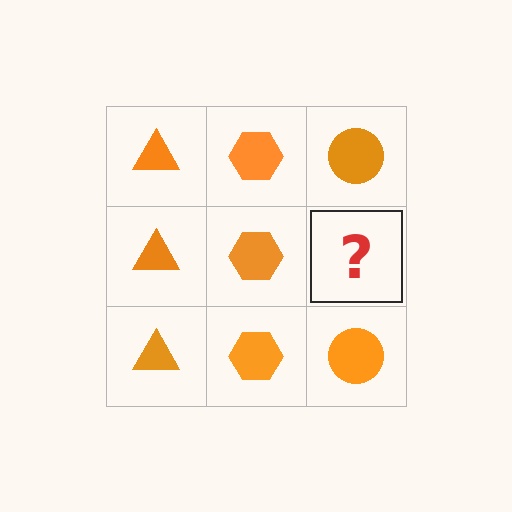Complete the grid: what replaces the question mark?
The question mark should be replaced with an orange circle.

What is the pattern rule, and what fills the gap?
The rule is that each column has a consistent shape. The gap should be filled with an orange circle.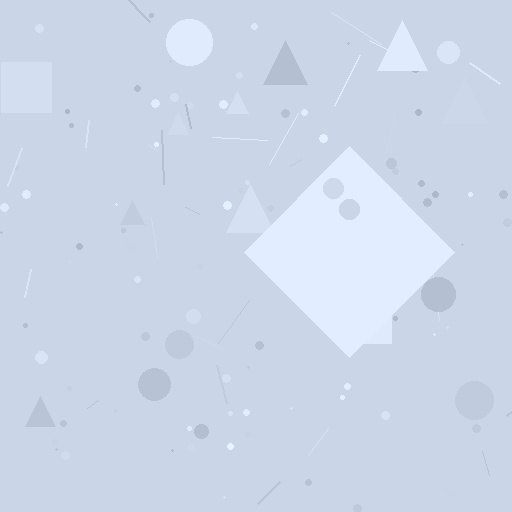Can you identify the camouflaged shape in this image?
The camouflaged shape is a diamond.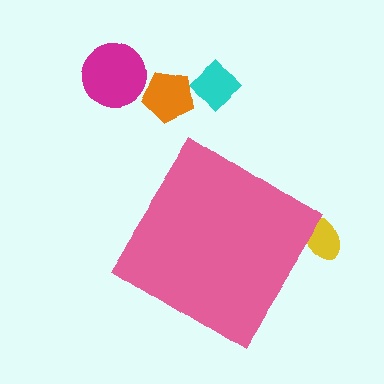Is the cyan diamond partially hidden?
No, the cyan diamond is fully visible.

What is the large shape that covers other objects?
A pink diamond.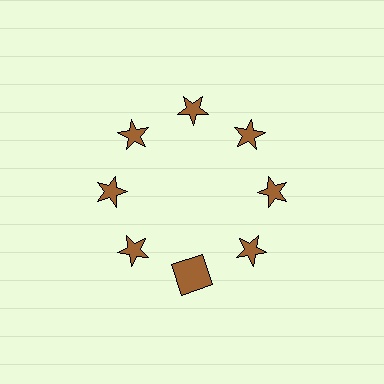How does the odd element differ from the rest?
It has a different shape: square instead of star.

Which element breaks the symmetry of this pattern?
The brown square at roughly the 6 o'clock position breaks the symmetry. All other shapes are brown stars.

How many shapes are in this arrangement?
There are 8 shapes arranged in a ring pattern.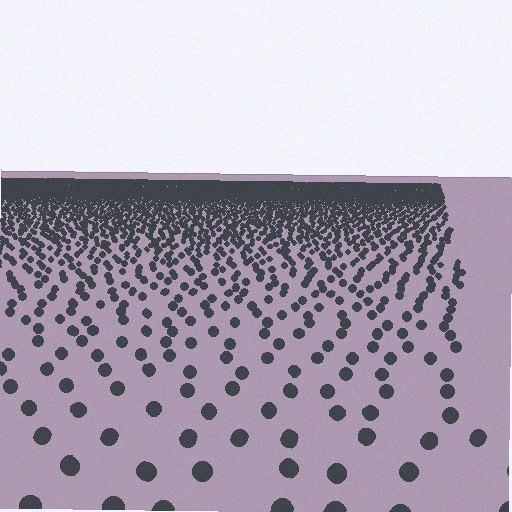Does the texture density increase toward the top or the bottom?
Density increases toward the top.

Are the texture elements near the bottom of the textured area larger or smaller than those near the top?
Larger. Near the bottom, elements are closer to the viewer and appear at a bigger on-screen size.